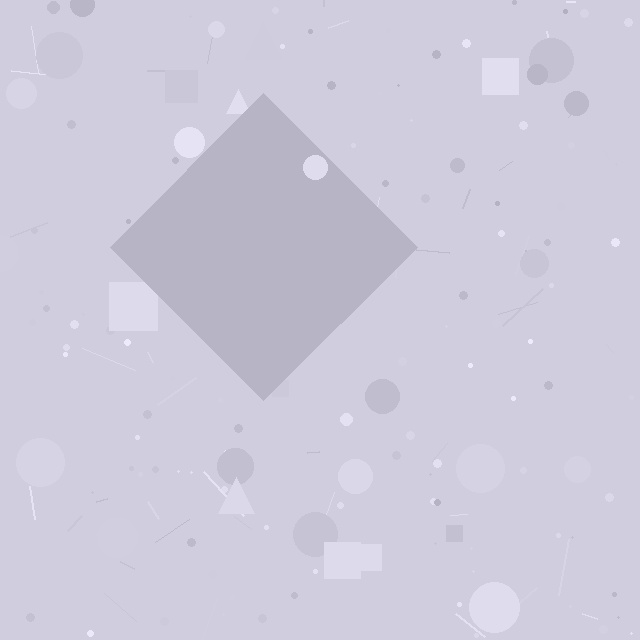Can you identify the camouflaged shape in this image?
The camouflaged shape is a diamond.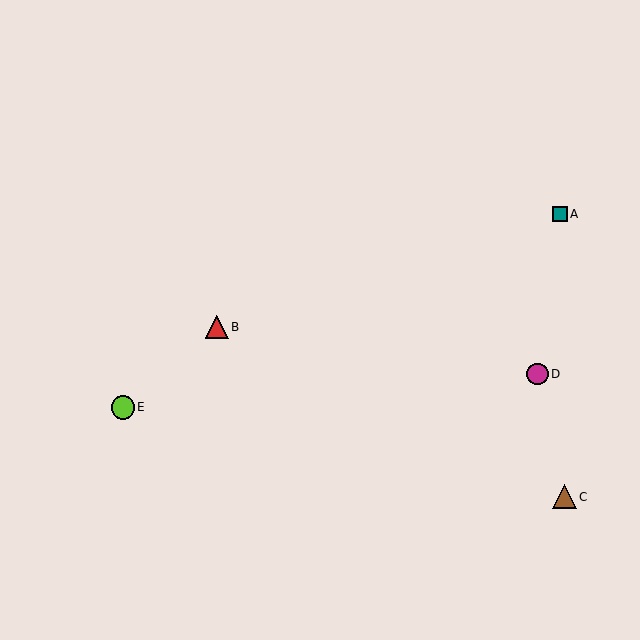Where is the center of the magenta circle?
The center of the magenta circle is at (538, 374).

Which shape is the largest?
The brown triangle (labeled C) is the largest.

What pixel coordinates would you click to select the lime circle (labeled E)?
Click at (123, 407) to select the lime circle E.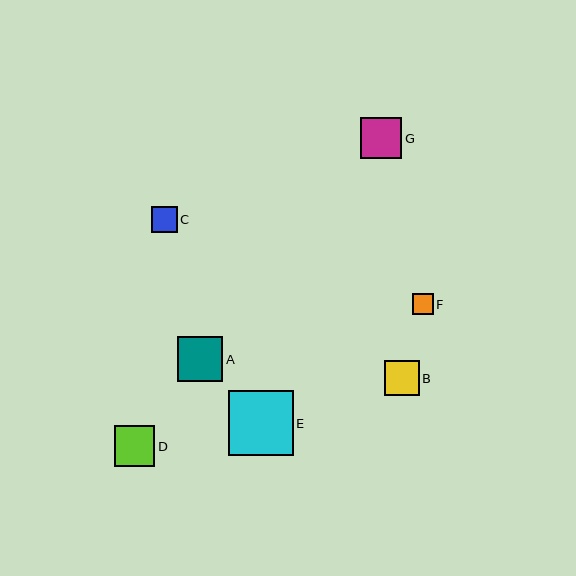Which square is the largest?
Square E is the largest with a size of approximately 65 pixels.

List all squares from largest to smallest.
From largest to smallest: E, A, G, D, B, C, F.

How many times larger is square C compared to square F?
Square C is approximately 1.3 times the size of square F.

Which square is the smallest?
Square F is the smallest with a size of approximately 20 pixels.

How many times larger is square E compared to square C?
Square E is approximately 2.5 times the size of square C.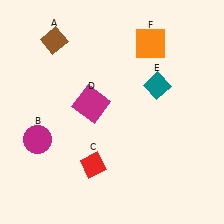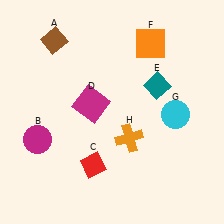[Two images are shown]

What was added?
A cyan circle (G), an orange cross (H) were added in Image 2.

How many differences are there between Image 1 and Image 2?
There are 2 differences between the two images.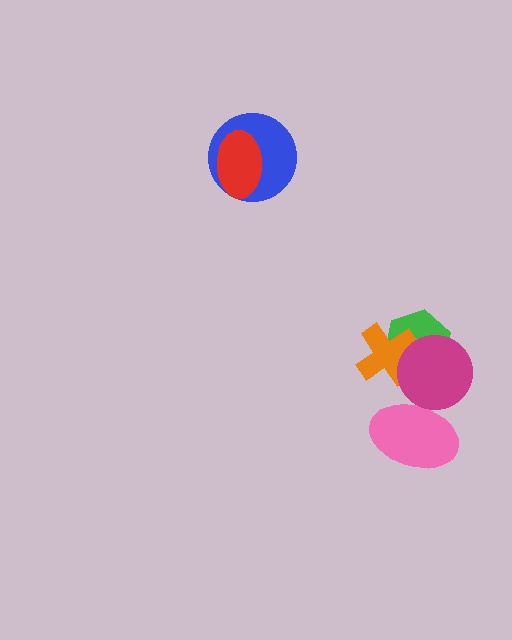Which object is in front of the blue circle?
The red ellipse is in front of the blue circle.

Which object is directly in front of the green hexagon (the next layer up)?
The orange cross is directly in front of the green hexagon.